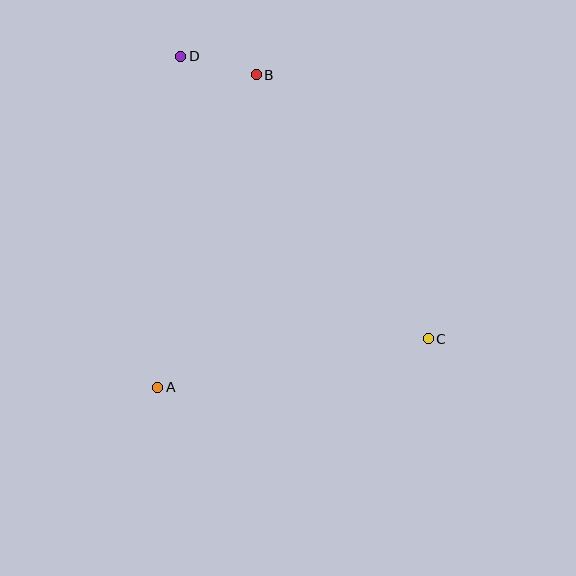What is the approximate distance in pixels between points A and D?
The distance between A and D is approximately 332 pixels.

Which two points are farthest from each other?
Points C and D are farthest from each other.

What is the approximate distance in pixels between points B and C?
The distance between B and C is approximately 315 pixels.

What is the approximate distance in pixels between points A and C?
The distance between A and C is approximately 275 pixels.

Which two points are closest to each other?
Points B and D are closest to each other.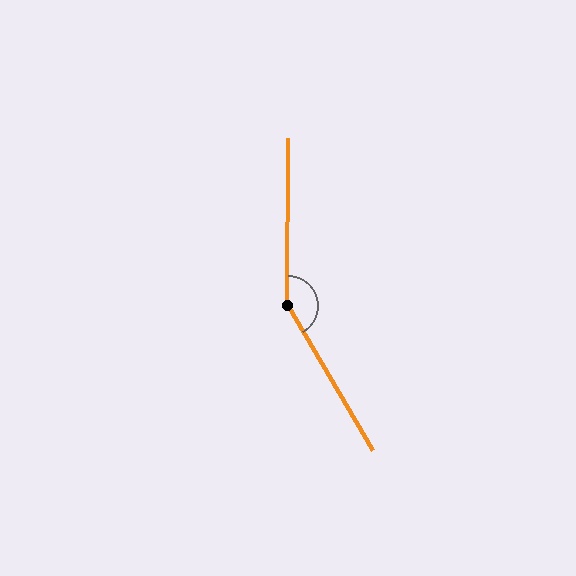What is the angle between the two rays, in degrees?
Approximately 149 degrees.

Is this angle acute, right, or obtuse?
It is obtuse.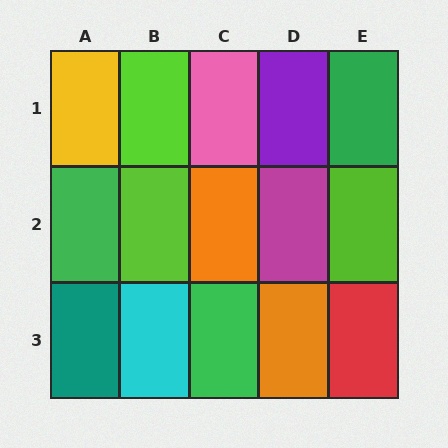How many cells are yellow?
1 cell is yellow.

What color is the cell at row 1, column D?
Purple.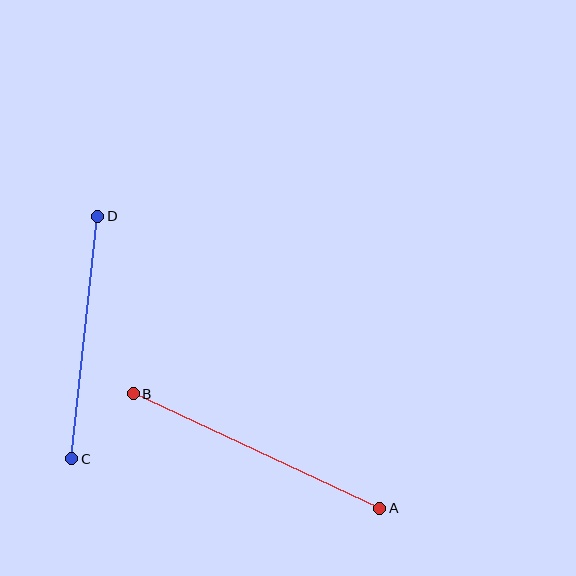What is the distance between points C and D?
The distance is approximately 244 pixels.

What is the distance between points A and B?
The distance is approximately 272 pixels.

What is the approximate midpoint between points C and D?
The midpoint is at approximately (85, 337) pixels.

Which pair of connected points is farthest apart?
Points A and B are farthest apart.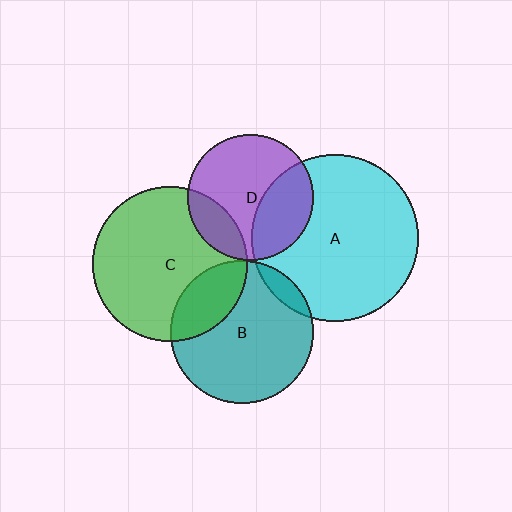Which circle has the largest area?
Circle A (cyan).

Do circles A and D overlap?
Yes.